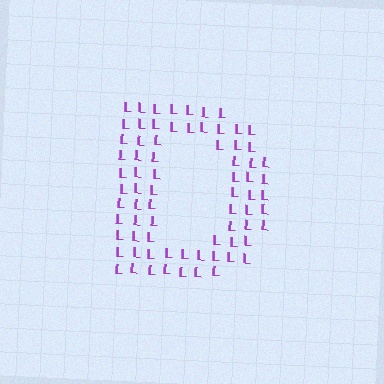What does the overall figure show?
The overall figure shows the letter D.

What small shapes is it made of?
It is made of small letter L's.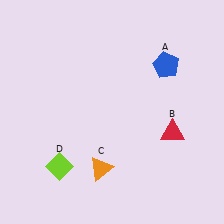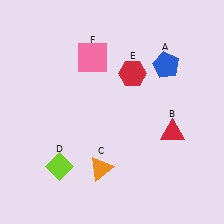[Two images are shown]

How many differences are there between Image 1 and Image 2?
There are 2 differences between the two images.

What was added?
A red hexagon (E), a pink square (F) were added in Image 2.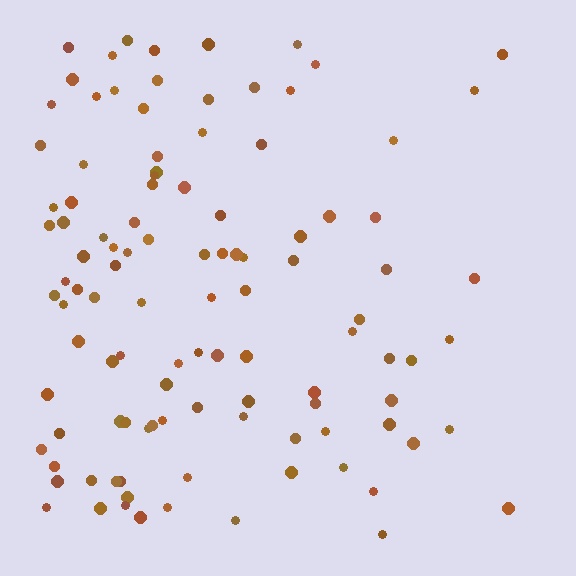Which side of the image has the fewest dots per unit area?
The right.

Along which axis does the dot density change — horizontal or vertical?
Horizontal.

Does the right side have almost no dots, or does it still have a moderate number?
Still a moderate number, just noticeably fewer than the left.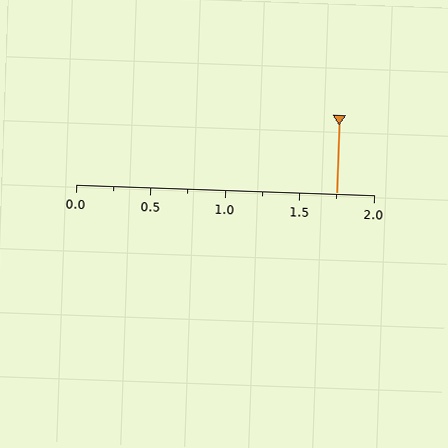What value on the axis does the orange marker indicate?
The marker indicates approximately 1.75.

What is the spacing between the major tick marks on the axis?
The major ticks are spaced 0.5 apart.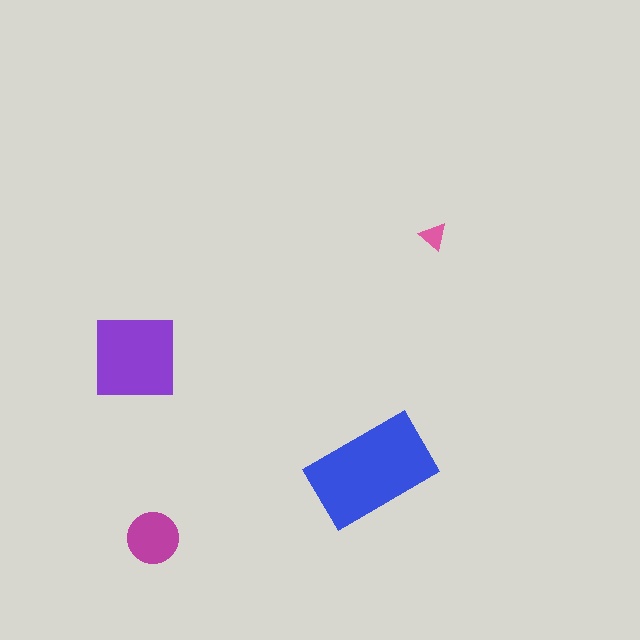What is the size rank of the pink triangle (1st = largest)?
4th.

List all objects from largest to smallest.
The blue rectangle, the purple square, the magenta circle, the pink triangle.